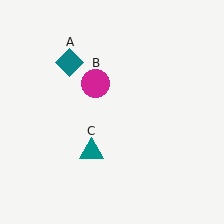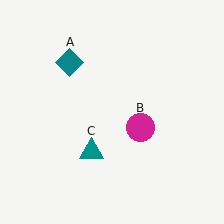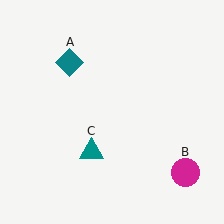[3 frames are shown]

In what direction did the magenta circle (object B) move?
The magenta circle (object B) moved down and to the right.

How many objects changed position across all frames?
1 object changed position: magenta circle (object B).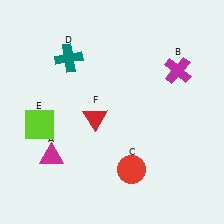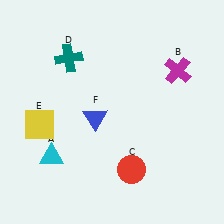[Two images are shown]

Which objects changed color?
A changed from magenta to cyan. E changed from lime to yellow. F changed from red to blue.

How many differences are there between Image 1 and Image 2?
There are 3 differences between the two images.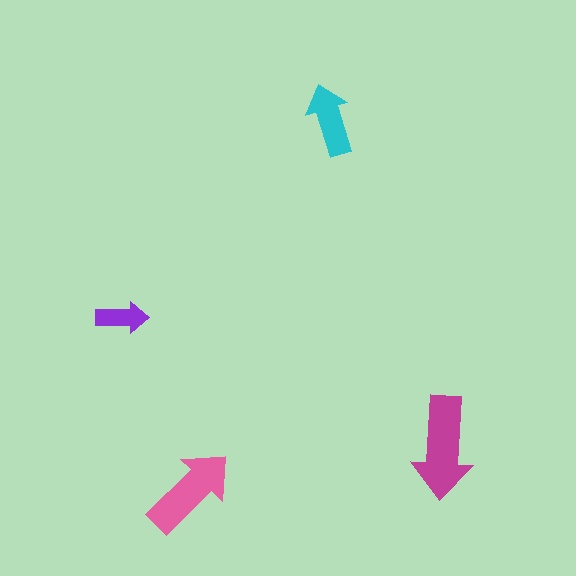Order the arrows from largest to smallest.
the magenta one, the pink one, the cyan one, the purple one.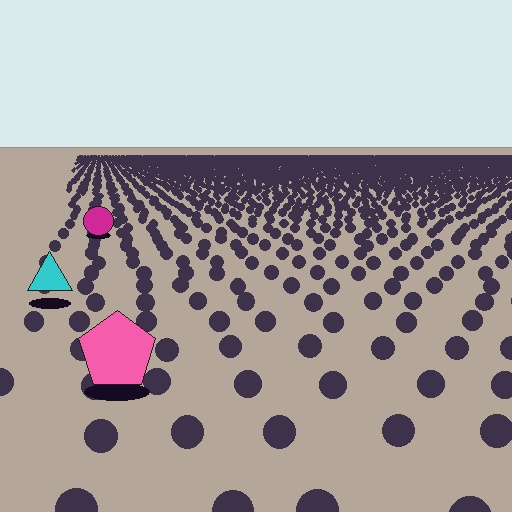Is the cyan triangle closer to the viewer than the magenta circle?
Yes. The cyan triangle is closer — you can tell from the texture gradient: the ground texture is coarser near it.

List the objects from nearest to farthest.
From nearest to farthest: the pink pentagon, the cyan triangle, the magenta circle.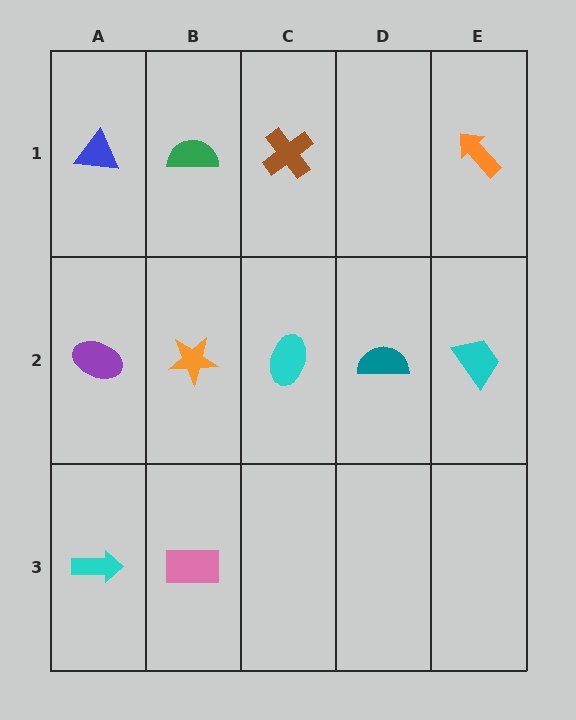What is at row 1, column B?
A green semicircle.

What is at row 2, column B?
An orange star.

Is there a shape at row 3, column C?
No, that cell is empty.